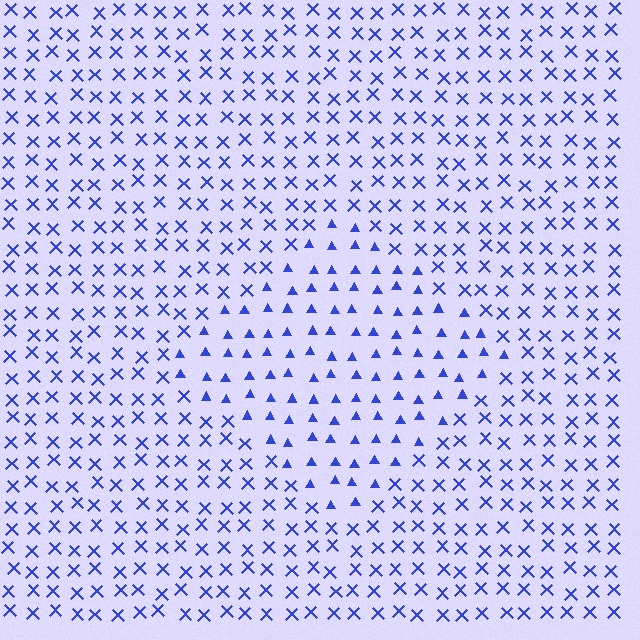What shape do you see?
I see a diamond.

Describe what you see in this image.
The image is filled with small blue elements arranged in a uniform grid. A diamond-shaped region contains triangles, while the surrounding area contains X marks. The boundary is defined purely by the change in element shape.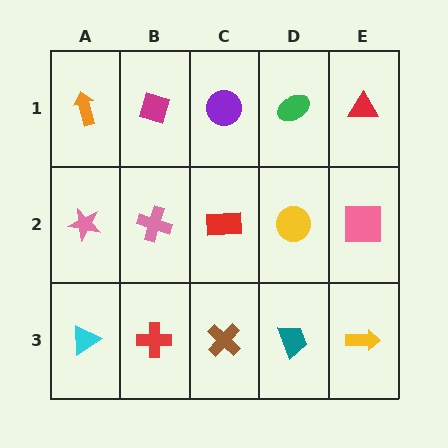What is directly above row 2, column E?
A red triangle.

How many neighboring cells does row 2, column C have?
4.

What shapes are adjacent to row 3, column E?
A pink square (row 2, column E), a teal trapezoid (row 3, column D).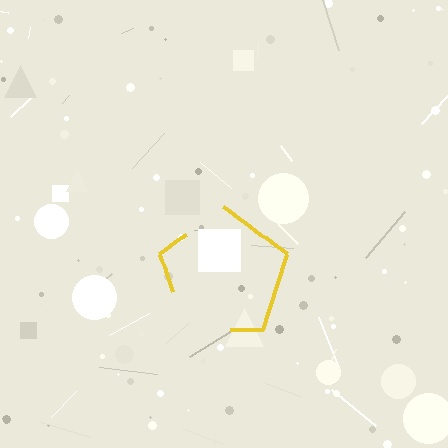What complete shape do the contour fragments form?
The contour fragments form a pentagon.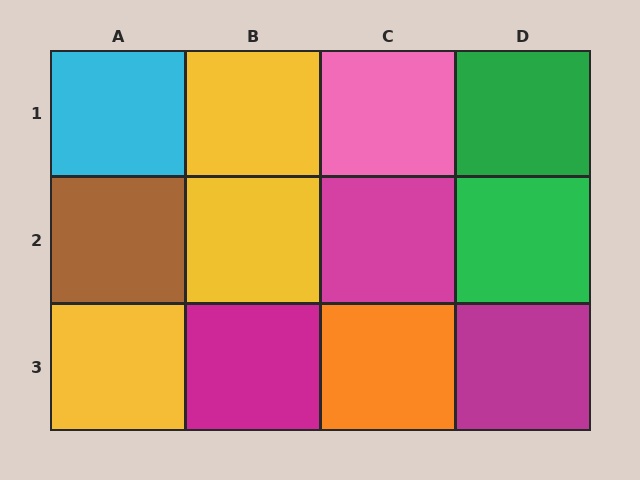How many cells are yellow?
3 cells are yellow.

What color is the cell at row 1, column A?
Cyan.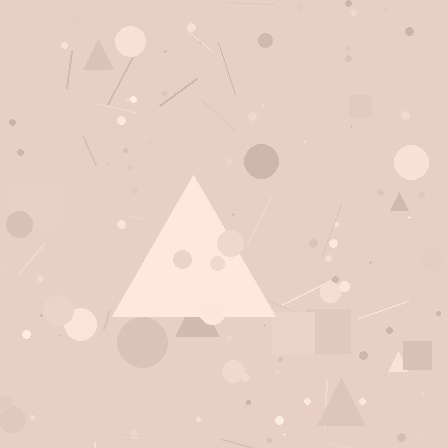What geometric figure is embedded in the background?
A triangle is embedded in the background.